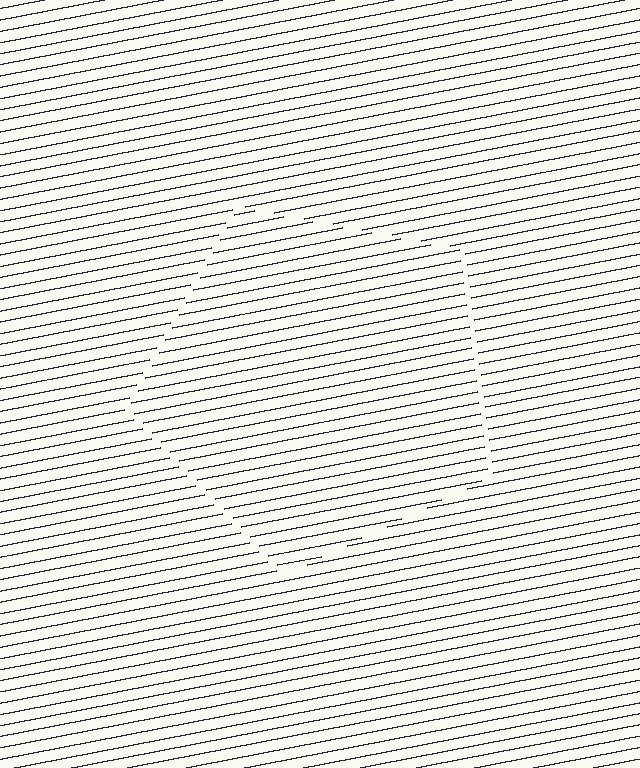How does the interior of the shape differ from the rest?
The interior of the shape contains the same grating, shifted by half a period — the contour is defined by the phase discontinuity where line-ends from the inner and outer gratings abut.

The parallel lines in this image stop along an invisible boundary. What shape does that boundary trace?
An illusory pentagon. The interior of the shape contains the same grating, shifted by half a period — the contour is defined by the phase discontinuity where line-ends from the inner and outer gratings abut.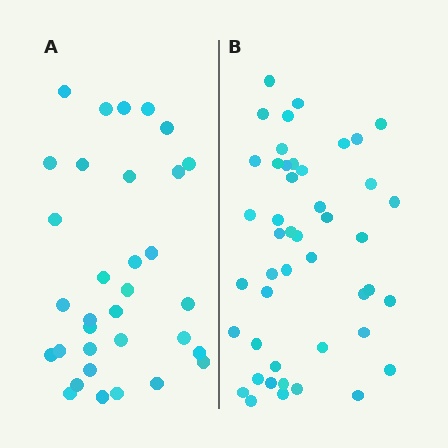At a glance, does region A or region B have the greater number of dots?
Region B (the right region) has more dots.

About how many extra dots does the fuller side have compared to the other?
Region B has approximately 15 more dots than region A.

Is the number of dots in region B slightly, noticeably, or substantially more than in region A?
Region B has noticeably more, but not dramatically so. The ratio is roughly 1.4 to 1.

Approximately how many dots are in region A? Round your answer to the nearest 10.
About 30 dots. (The exact count is 33, which rounds to 30.)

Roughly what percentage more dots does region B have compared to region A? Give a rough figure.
About 40% more.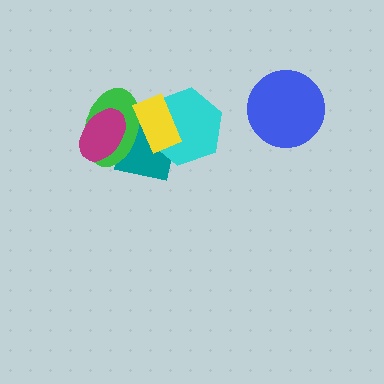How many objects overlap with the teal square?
4 objects overlap with the teal square.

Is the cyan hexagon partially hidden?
Yes, it is partially covered by another shape.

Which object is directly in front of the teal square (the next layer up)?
The cyan hexagon is directly in front of the teal square.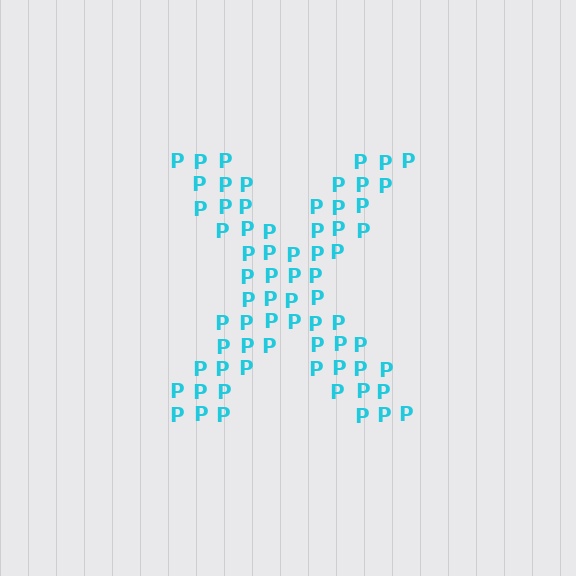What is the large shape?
The large shape is the letter X.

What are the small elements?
The small elements are letter P's.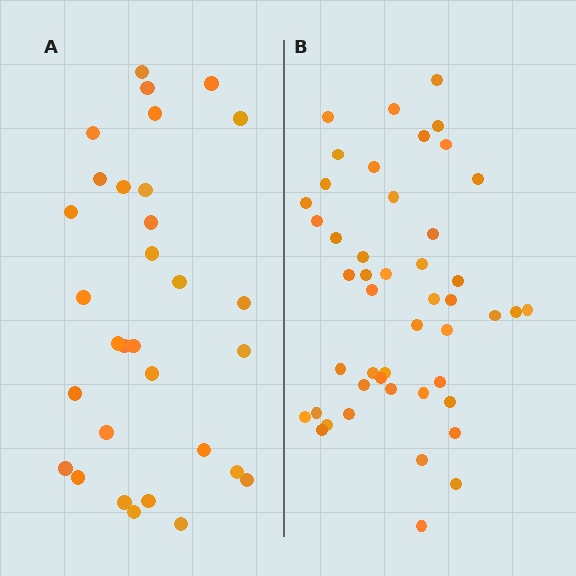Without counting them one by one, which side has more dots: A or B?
Region B (the right region) has more dots.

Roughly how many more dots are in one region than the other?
Region B has approximately 15 more dots than region A.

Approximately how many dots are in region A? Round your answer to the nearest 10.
About 30 dots. (The exact count is 31, which rounds to 30.)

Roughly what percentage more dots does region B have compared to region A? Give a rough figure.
About 50% more.